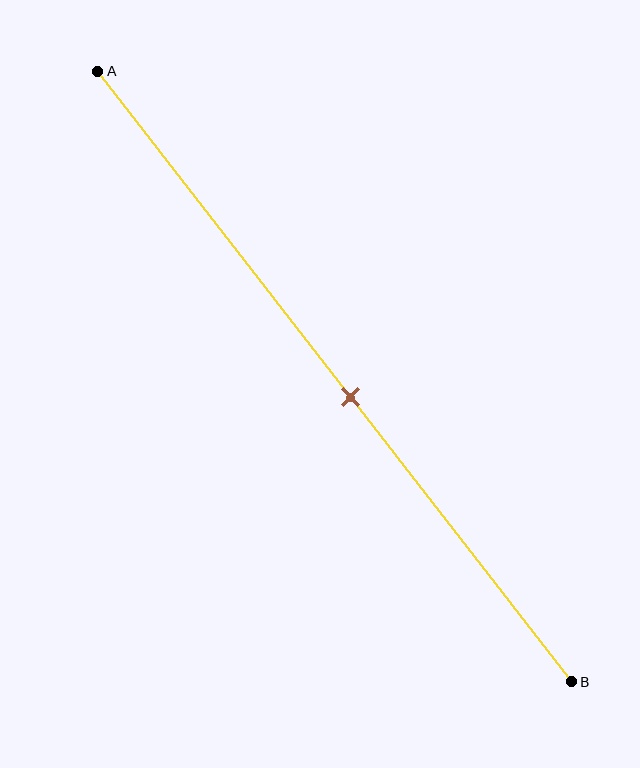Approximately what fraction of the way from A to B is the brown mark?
The brown mark is approximately 55% of the way from A to B.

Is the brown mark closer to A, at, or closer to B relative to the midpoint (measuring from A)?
The brown mark is closer to point B than the midpoint of segment AB.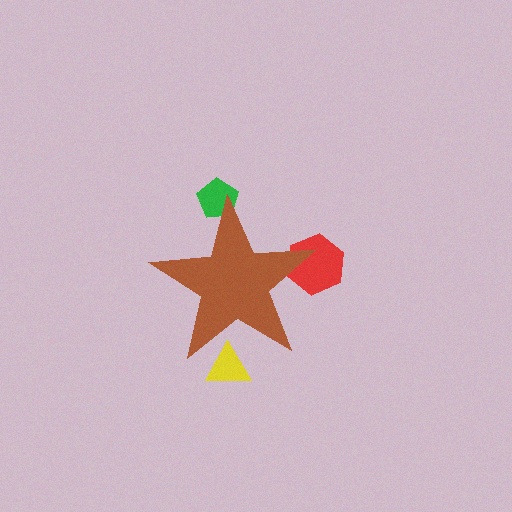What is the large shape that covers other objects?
A brown star.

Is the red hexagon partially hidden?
Yes, the red hexagon is partially hidden behind the brown star.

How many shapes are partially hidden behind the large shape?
3 shapes are partially hidden.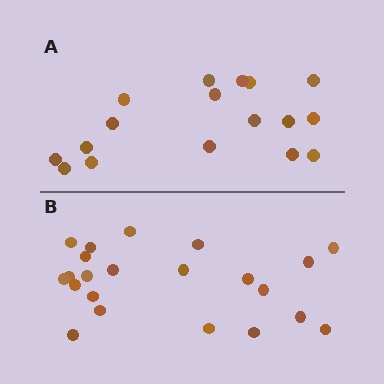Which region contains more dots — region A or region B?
Region B (the bottom region) has more dots.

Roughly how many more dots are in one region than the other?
Region B has about 5 more dots than region A.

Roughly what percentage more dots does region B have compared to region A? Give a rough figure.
About 30% more.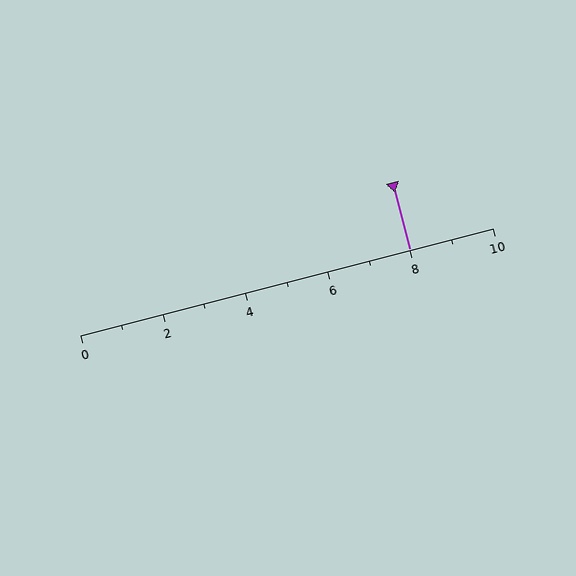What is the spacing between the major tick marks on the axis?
The major ticks are spaced 2 apart.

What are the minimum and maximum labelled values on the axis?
The axis runs from 0 to 10.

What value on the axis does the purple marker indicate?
The marker indicates approximately 8.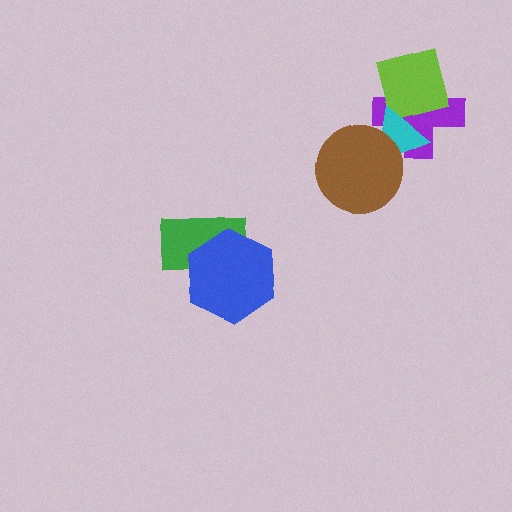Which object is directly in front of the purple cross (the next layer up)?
The lime square is directly in front of the purple cross.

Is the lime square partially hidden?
Yes, it is partially covered by another shape.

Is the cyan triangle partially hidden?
Yes, it is partially covered by another shape.